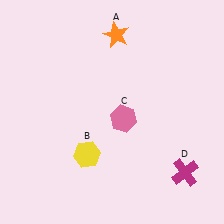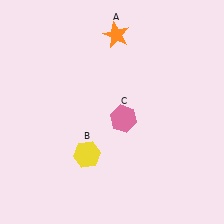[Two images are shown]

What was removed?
The magenta cross (D) was removed in Image 2.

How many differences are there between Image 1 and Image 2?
There is 1 difference between the two images.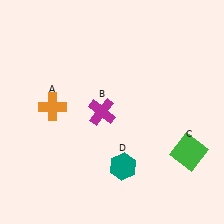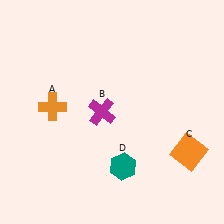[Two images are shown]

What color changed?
The square (C) changed from green in Image 1 to orange in Image 2.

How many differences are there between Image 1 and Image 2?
There is 1 difference between the two images.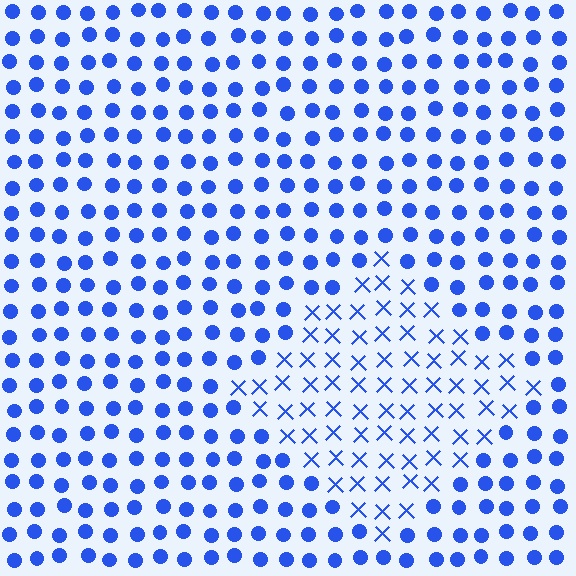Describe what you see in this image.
The image is filled with small blue elements arranged in a uniform grid. A diamond-shaped region contains X marks, while the surrounding area contains circles. The boundary is defined purely by the change in element shape.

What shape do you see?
I see a diamond.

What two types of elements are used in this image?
The image uses X marks inside the diamond region and circles outside it.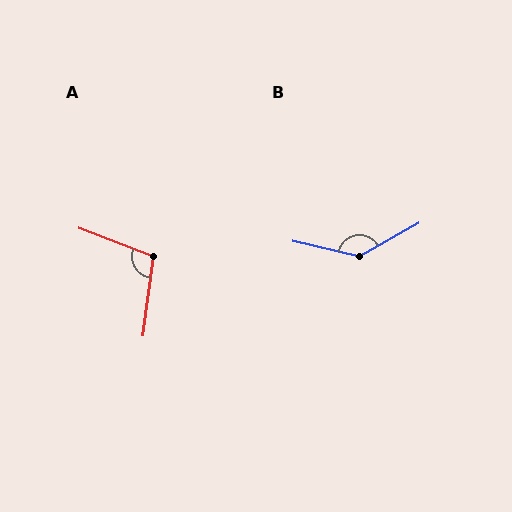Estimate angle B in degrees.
Approximately 137 degrees.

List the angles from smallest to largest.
A (103°), B (137°).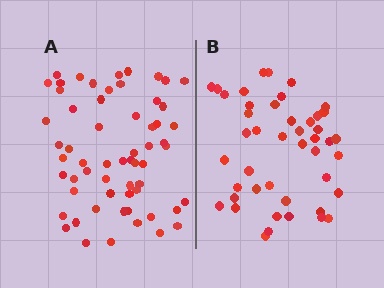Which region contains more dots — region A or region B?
Region A (the left region) has more dots.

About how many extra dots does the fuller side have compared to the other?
Region A has approximately 15 more dots than region B.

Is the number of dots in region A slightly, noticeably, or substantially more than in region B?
Region A has noticeably more, but not dramatically so. The ratio is roughly 1.3 to 1.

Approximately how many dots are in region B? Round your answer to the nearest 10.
About 40 dots. (The exact count is 45, which rounds to 40.)